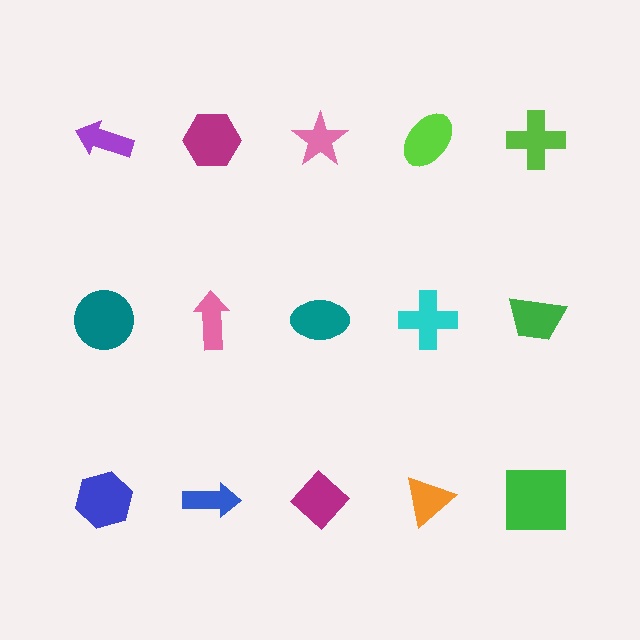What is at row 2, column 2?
A pink arrow.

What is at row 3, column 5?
A green square.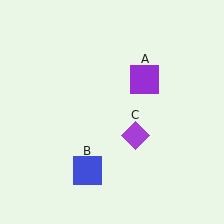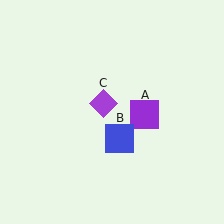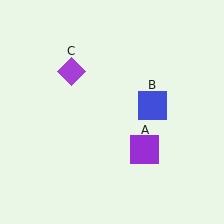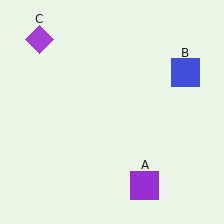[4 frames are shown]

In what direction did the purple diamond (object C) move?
The purple diamond (object C) moved up and to the left.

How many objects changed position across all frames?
3 objects changed position: purple square (object A), blue square (object B), purple diamond (object C).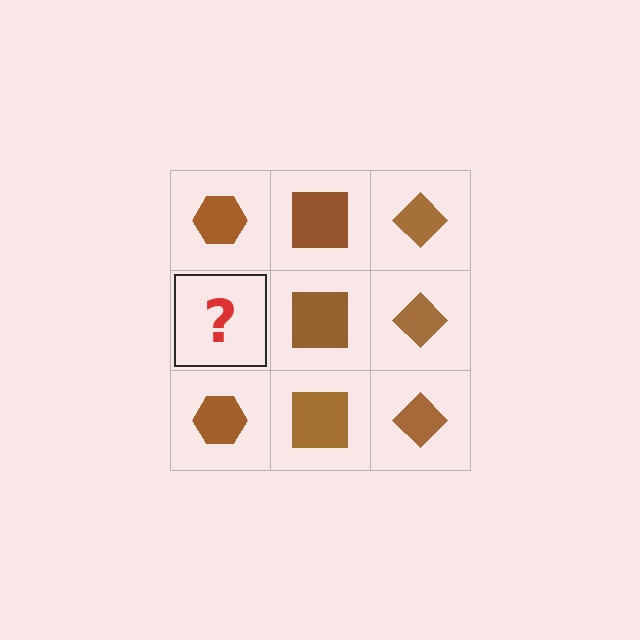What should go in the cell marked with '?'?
The missing cell should contain a brown hexagon.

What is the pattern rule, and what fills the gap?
The rule is that each column has a consistent shape. The gap should be filled with a brown hexagon.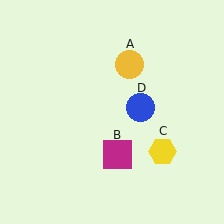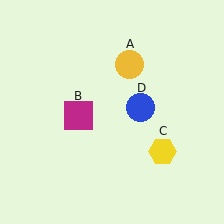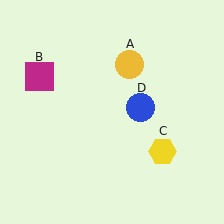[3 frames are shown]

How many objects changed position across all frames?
1 object changed position: magenta square (object B).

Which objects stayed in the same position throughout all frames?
Yellow circle (object A) and yellow hexagon (object C) and blue circle (object D) remained stationary.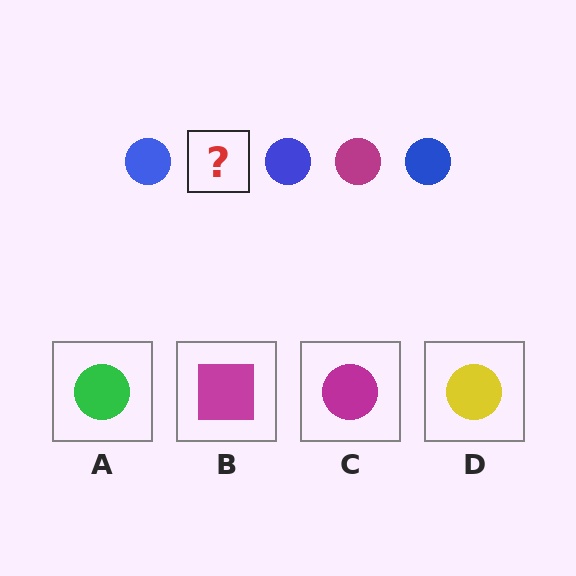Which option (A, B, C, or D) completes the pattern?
C.